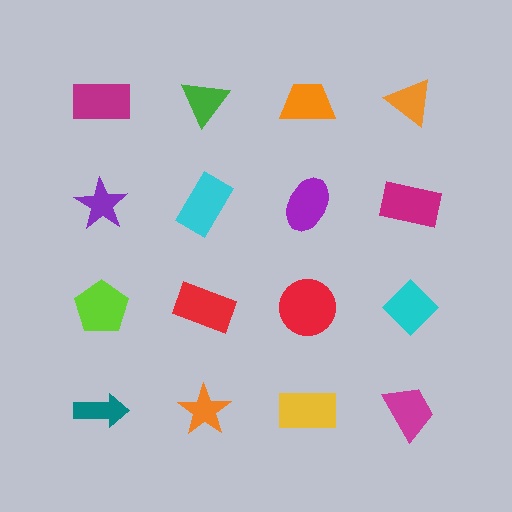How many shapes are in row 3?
4 shapes.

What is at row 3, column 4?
A cyan diamond.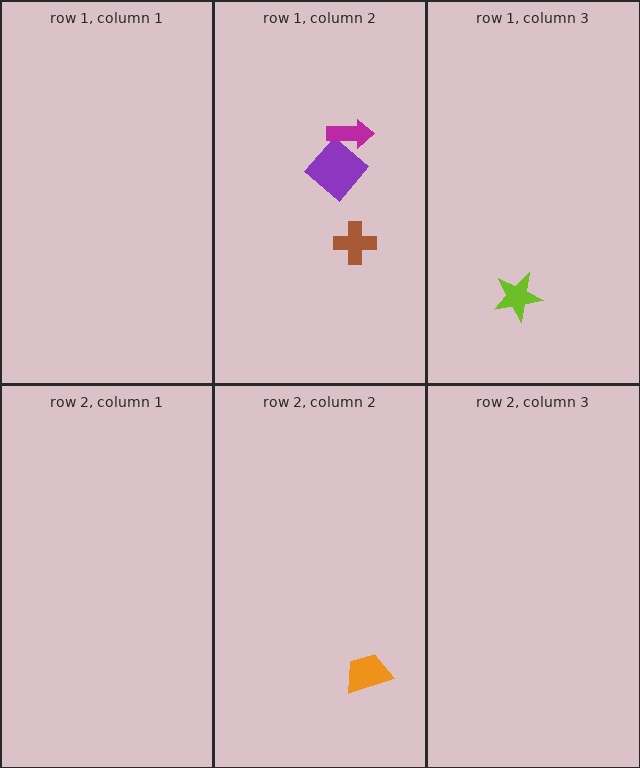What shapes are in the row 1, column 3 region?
The lime star.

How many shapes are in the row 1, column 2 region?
3.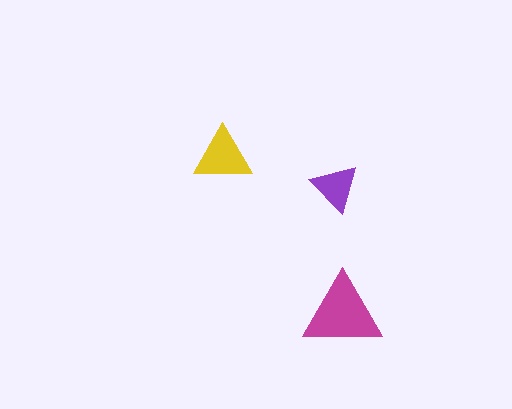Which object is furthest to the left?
The yellow triangle is leftmost.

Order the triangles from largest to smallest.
the magenta one, the yellow one, the purple one.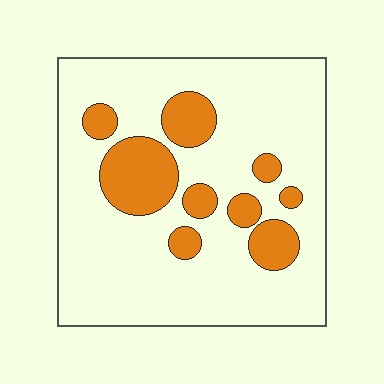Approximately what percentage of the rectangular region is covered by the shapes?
Approximately 20%.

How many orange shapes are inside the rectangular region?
9.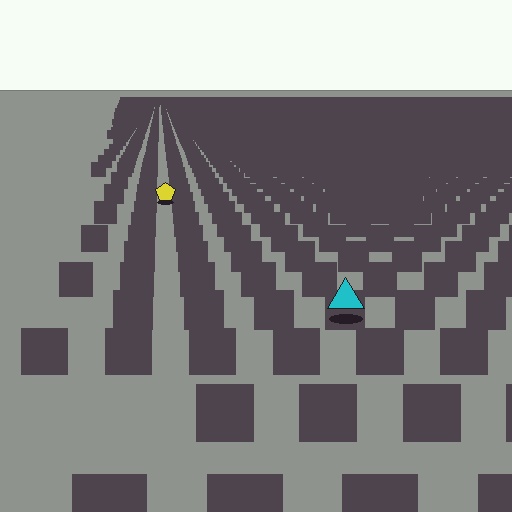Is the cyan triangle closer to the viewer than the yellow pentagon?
Yes. The cyan triangle is closer — you can tell from the texture gradient: the ground texture is coarser near it.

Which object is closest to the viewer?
The cyan triangle is closest. The texture marks near it are larger and more spread out.